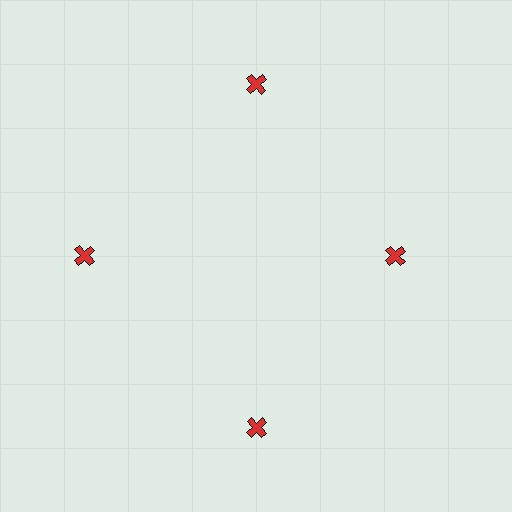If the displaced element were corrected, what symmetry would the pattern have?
It would have 4-fold rotational symmetry — the pattern would map onto itself every 90 degrees.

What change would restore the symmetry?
The symmetry would be restored by moving it outward, back onto the ring so that all 4 crosses sit at equal angles and equal distance from the center.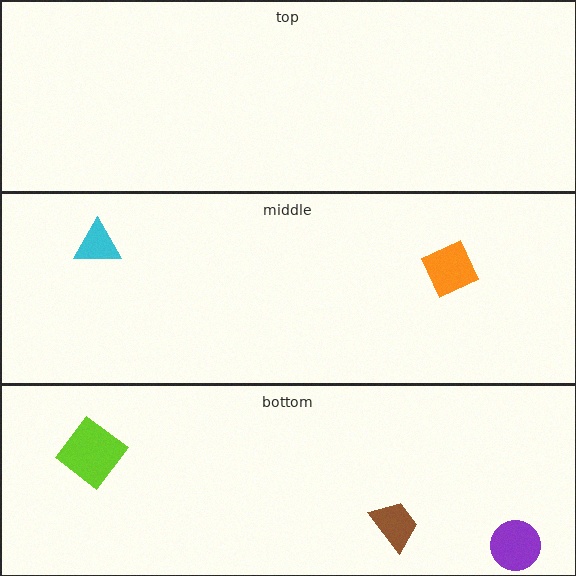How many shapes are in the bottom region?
3.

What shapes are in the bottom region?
The lime diamond, the purple circle, the brown trapezoid.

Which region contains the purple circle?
The bottom region.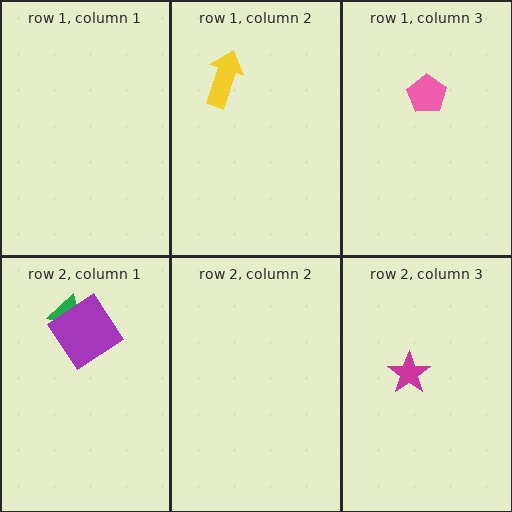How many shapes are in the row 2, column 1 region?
2.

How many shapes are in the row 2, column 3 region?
1.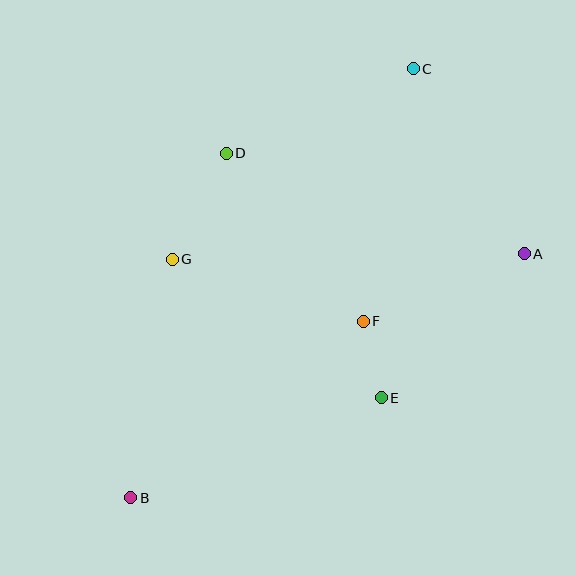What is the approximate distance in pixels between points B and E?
The distance between B and E is approximately 269 pixels.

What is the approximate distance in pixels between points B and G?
The distance between B and G is approximately 242 pixels.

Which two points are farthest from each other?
Points B and C are farthest from each other.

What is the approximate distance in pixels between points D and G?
The distance between D and G is approximately 119 pixels.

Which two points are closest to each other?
Points E and F are closest to each other.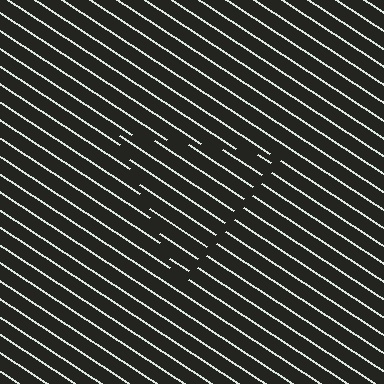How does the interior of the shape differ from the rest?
The interior of the shape contains the same grating, shifted by half a period — the contour is defined by the phase discontinuity where line-ends from the inner and outer gratings abut.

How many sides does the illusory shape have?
3 sides — the line-ends trace a triangle.